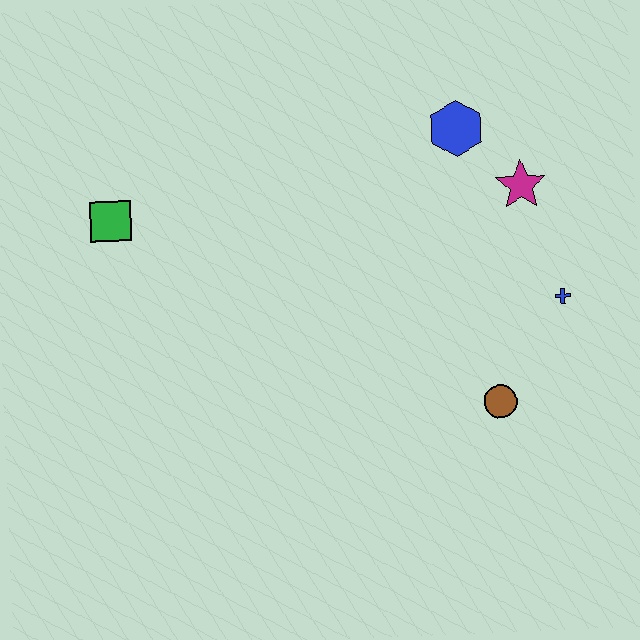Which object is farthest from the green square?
The blue cross is farthest from the green square.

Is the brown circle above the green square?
No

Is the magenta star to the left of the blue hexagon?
No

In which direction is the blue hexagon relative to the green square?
The blue hexagon is to the right of the green square.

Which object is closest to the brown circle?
The blue cross is closest to the brown circle.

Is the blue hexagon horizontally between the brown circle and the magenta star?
No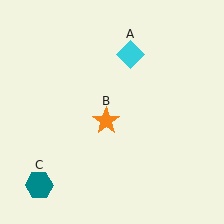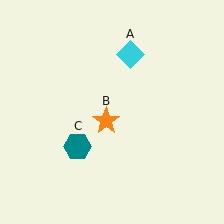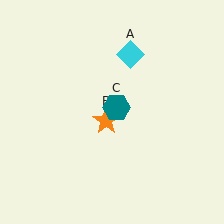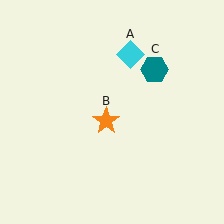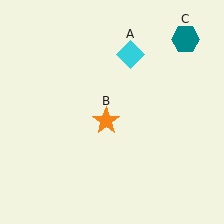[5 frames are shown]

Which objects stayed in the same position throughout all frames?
Cyan diamond (object A) and orange star (object B) remained stationary.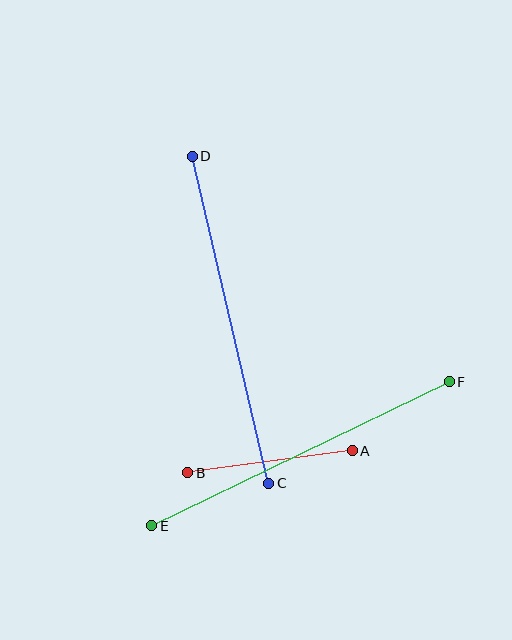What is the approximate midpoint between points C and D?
The midpoint is at approximately (230, 320) pixels.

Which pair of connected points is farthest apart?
Points C and D are farthest apart.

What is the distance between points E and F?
The distance is approximately 330 pixels.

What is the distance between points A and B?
The distance is approximately 166 pixels.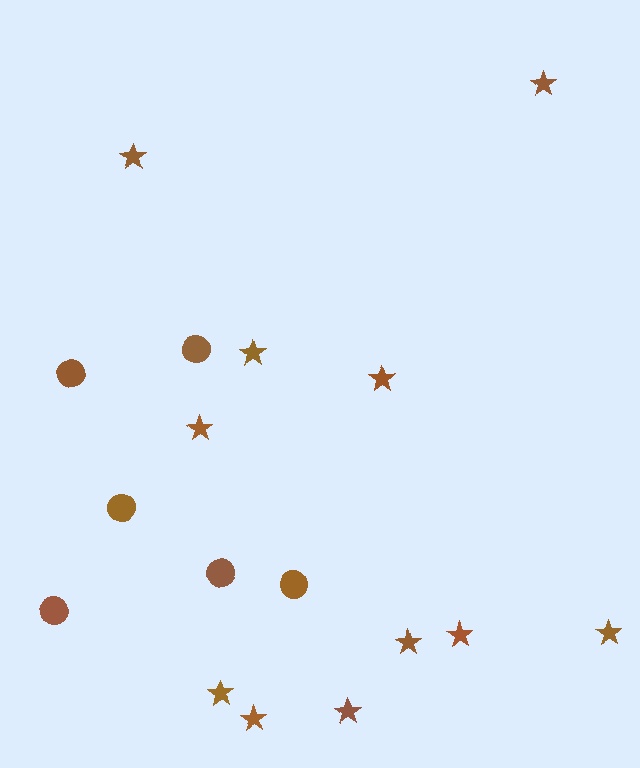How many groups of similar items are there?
There are 2 groups: one group of circles (6) and one group of stars (11).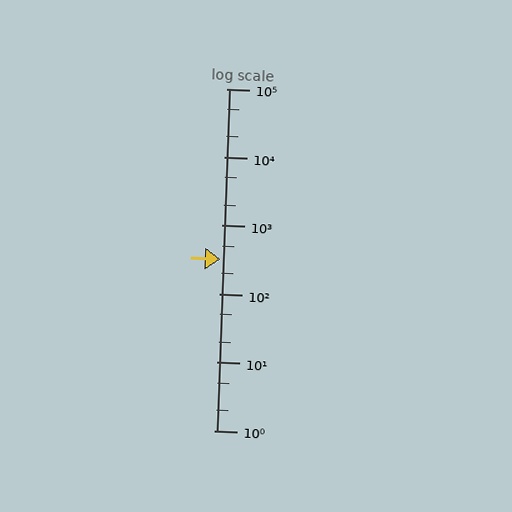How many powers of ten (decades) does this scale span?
The scale spans 5 decades, from 1 to 100000.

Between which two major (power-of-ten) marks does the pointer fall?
The pointer is between 100 and 1000.